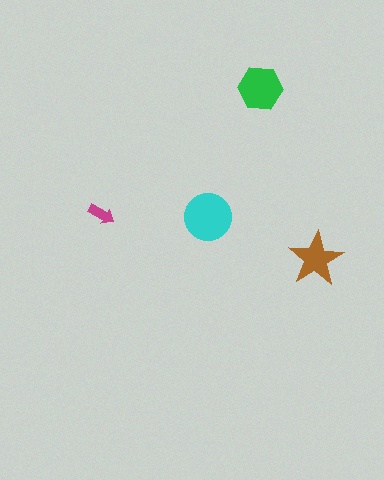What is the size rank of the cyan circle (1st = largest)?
1st.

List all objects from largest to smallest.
The cyan circle, the green hexagon, the brown star, the magenta arrow.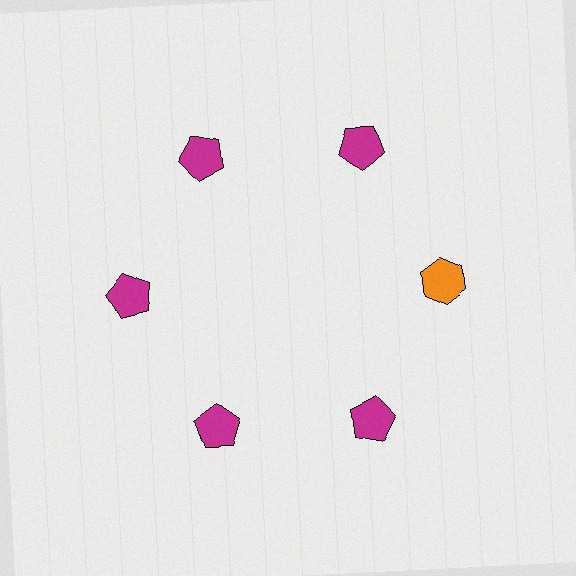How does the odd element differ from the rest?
It differs in both color (orange instead of magenta) and shape (hexagon instead of pentagon).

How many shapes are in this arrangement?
There are 6 shapes arranged in a ring pattern.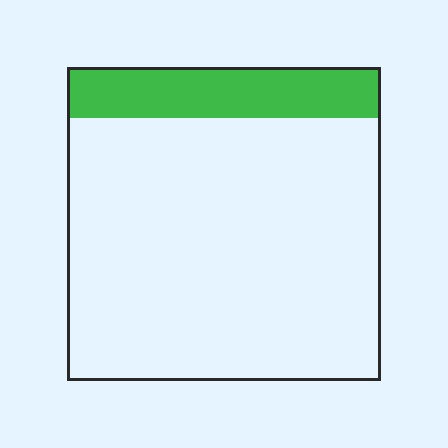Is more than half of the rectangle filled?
No.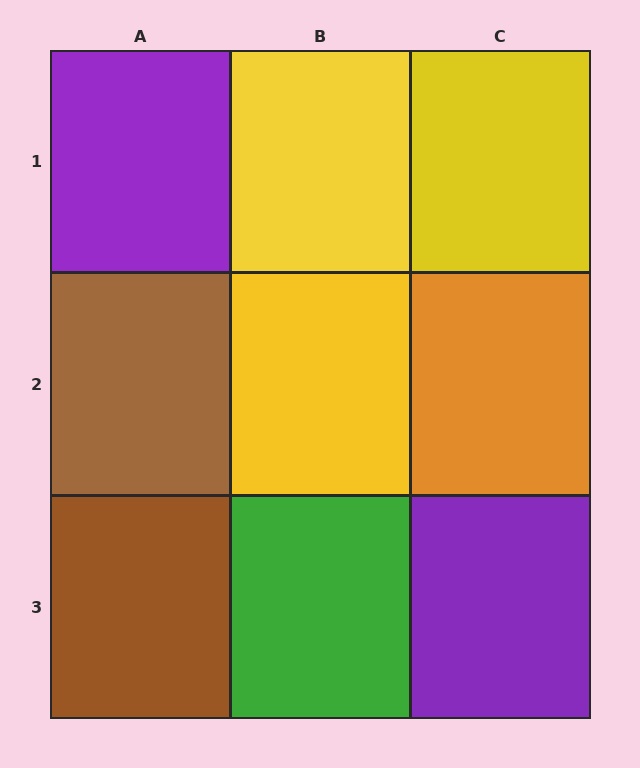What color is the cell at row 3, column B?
Green.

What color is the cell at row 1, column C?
Yellow.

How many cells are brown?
2 cells are brown.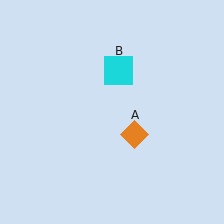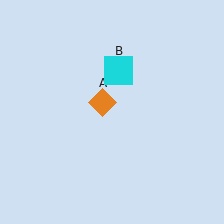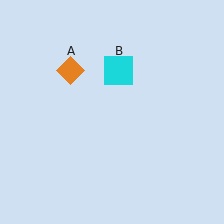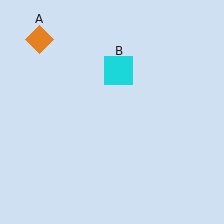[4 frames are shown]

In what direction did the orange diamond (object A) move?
The orange diamond (object A) moved up and to the left.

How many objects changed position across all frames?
1 object changed position: orange diamond (object A).